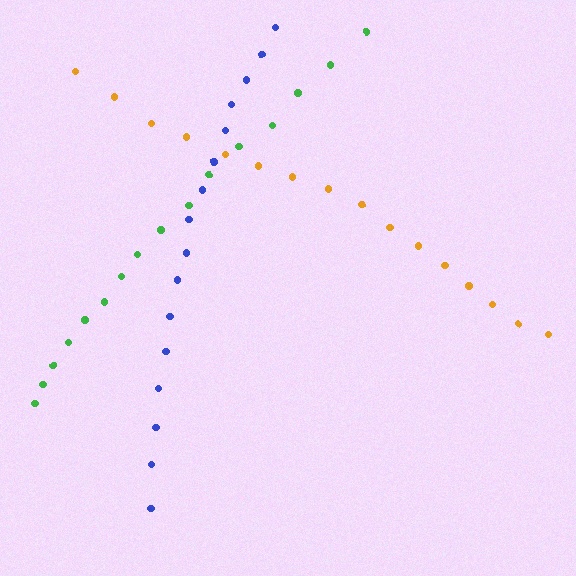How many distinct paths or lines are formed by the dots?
There are 3 distinct paths.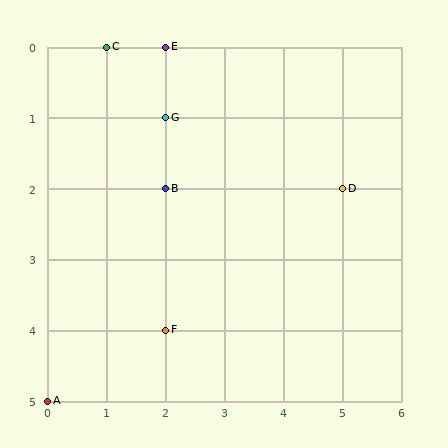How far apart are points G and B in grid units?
Points G and B are 1 row apart.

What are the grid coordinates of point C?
Point C is at grid coordinates (1, 0).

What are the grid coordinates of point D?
Point D is at grid coordinates (5, 2).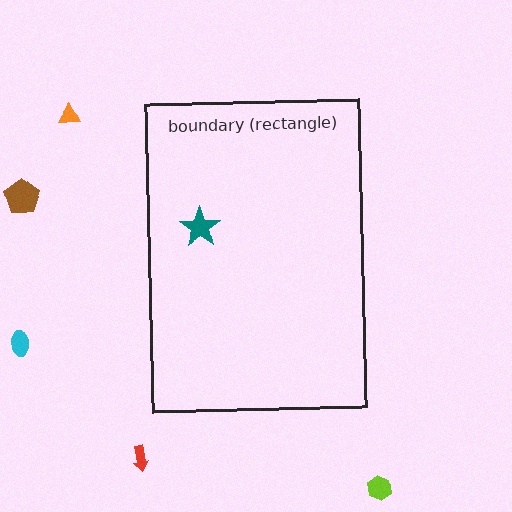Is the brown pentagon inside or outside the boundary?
Outside.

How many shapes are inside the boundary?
1 inside, 5 outside.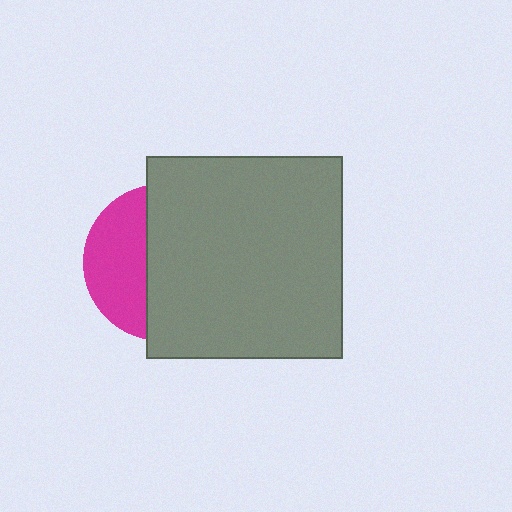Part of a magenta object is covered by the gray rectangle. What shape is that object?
It is a circle.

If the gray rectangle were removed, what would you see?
You would see the complete magenta circle.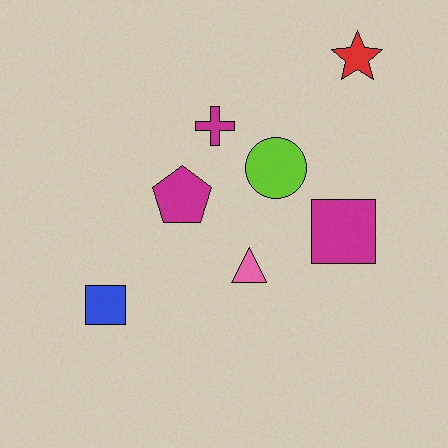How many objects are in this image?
There are 7 objects.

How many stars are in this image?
There is 1 star.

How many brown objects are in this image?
There are no brown objects.